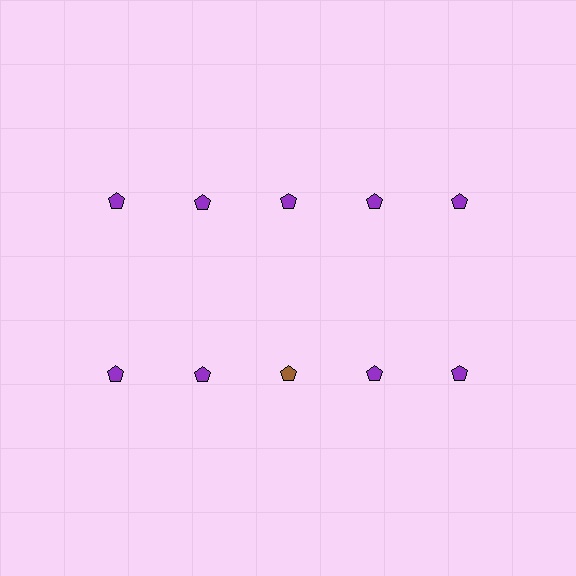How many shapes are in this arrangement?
There are 10 shapes arranged in a grid pattern.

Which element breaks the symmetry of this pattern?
The brown pentagon in the second row, center column breaks the symmetry. All other shapes are purple pentagons.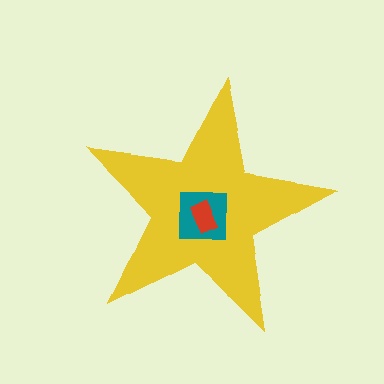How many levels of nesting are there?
3.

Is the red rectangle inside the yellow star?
Yes.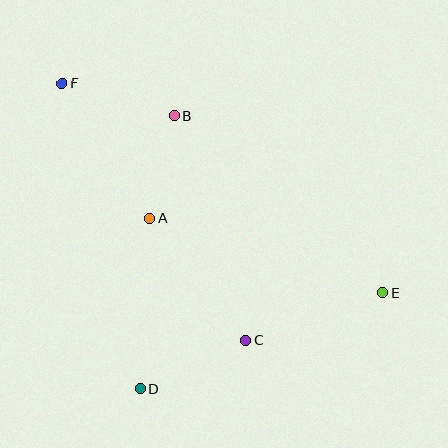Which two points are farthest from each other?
Points E and F are farthest from each other.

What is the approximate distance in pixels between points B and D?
The distance between B and D is approximately 275 pixels.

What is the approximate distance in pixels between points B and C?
The distance between B and C is approximately 236 pixels.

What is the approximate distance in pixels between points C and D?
The distance between C and D is approximately 115 pixels.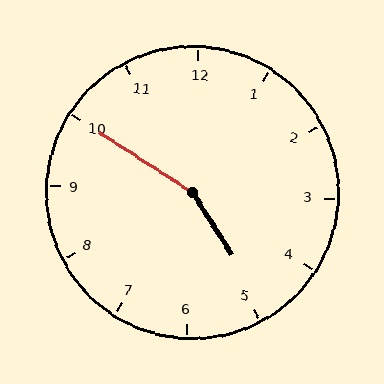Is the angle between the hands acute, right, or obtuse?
It is obtuse.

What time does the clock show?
4:50.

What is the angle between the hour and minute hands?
Approximately 155 degrees.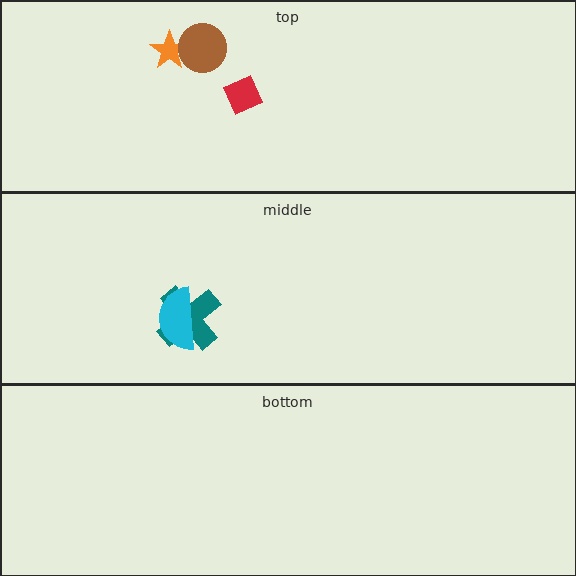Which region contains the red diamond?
The top region.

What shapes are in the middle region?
The teal cross, the cyan semicircle.